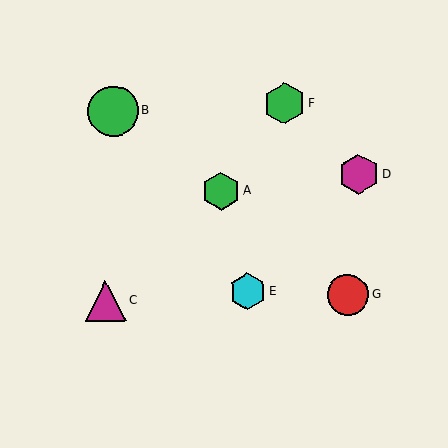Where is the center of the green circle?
The center of the green circle is at (113, 111).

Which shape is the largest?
The green circle (labeled B) is the largest.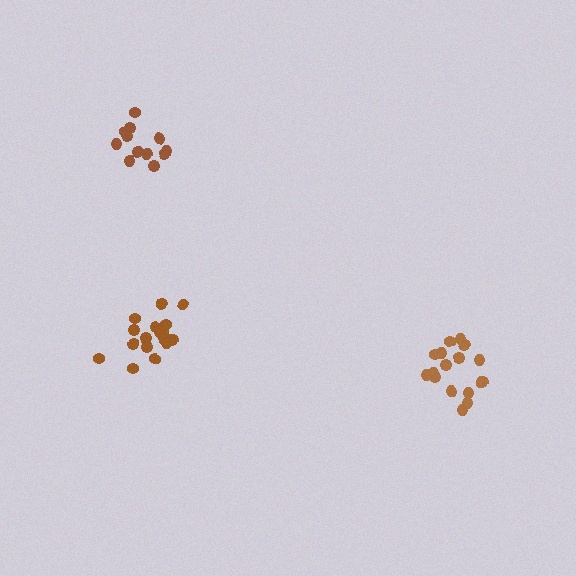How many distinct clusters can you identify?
There are 3 distinct clusters.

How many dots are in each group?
Group 1: 13 dots, Group 2: 18 dots, Group 3: 17 dots (48 total).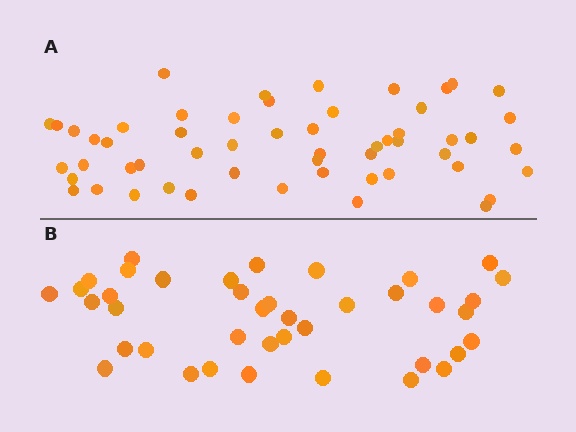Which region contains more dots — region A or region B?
Region A (the top region) has more dots.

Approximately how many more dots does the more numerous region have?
Region A has approximately 15 more dots than region B.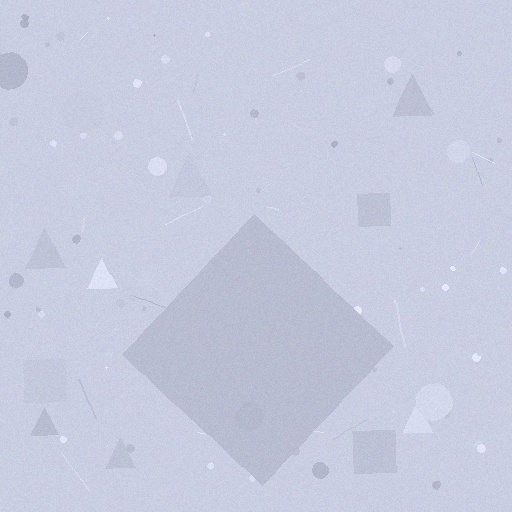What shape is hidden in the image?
A diamond is hidden in the image.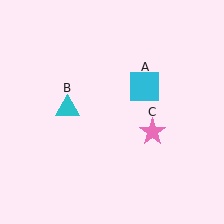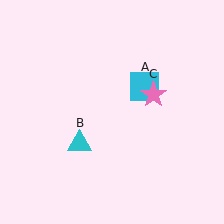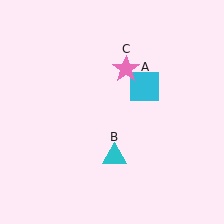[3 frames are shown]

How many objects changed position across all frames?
2 objects changed position: cyan triangle (object B), pink star (object C).